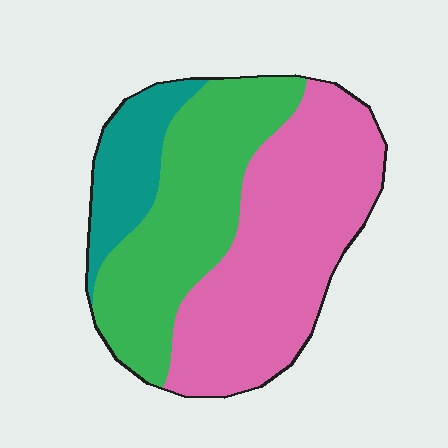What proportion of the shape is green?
Green covers around 35% of the shape.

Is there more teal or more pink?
Pink.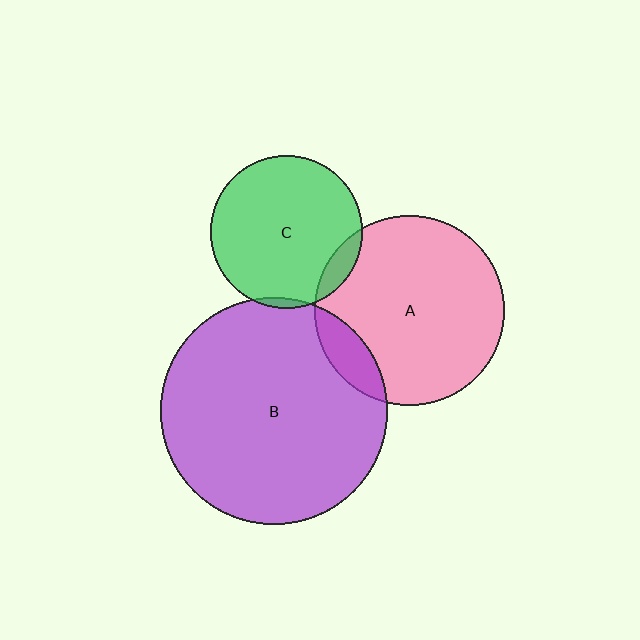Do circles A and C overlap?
Yes.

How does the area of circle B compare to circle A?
Approximately 1.4 times.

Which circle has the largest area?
Circle B (purple).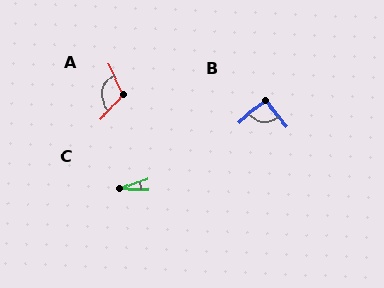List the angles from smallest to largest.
C (21°), B (88°), A (113°).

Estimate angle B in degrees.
Approximately 88 degrees.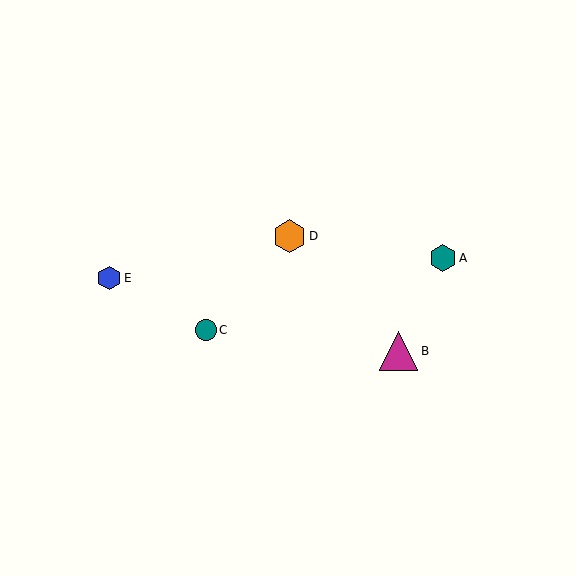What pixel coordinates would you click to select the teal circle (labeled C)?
Click at (206, 330) to select the teal circle C.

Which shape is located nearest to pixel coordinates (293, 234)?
The orange hexagon (labeled D) at (290, 236) is nearest to that location.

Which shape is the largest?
The magenta triangle (labeled B) is the largest.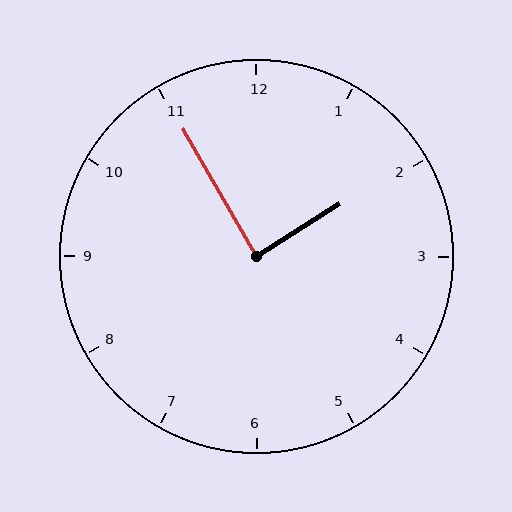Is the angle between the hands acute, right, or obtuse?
It is right.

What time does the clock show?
1:55.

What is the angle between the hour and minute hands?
Approximately 88 degrees.